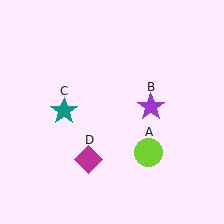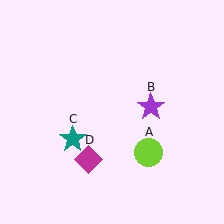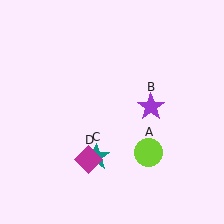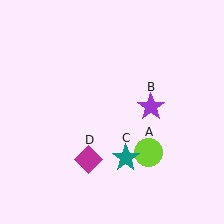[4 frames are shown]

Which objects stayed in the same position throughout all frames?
Lime circle (object A) and purple star (object B) and magenta diamond (object D) remained stationary.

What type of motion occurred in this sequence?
The teal star (object C) rotated counterclockwise around the center of the scene.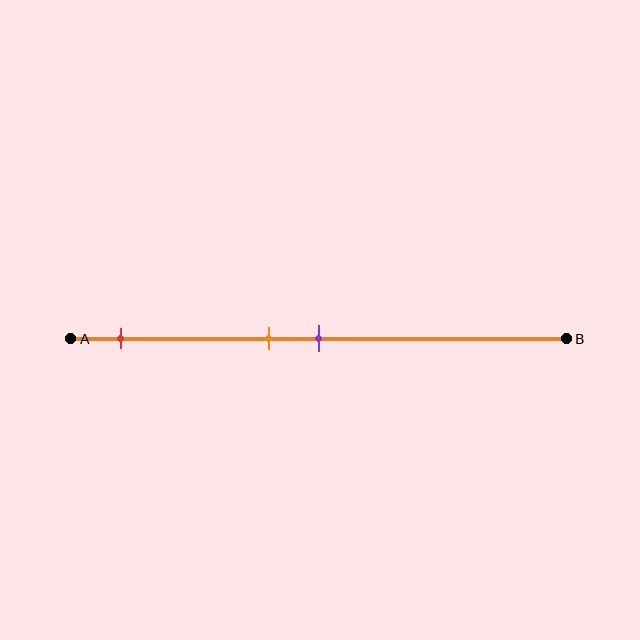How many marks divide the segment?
There are 3 marks dividing the segment.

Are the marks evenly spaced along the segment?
No, the marks are not evenly spaced.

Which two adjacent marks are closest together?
The orange and purple marks are the closest adjacent pair.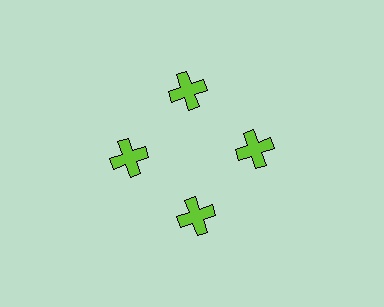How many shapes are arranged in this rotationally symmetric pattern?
There are 4 shapes, arranged in 4 groups of 1.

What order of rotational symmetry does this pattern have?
This pattern has 4-fold rotational symmetry.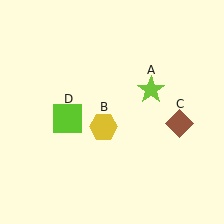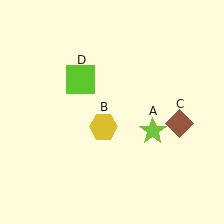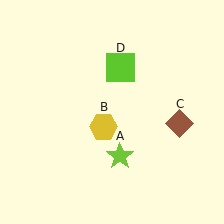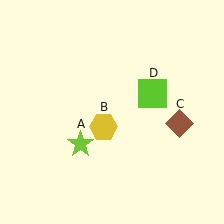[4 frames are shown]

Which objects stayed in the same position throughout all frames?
Yellow hexagon (object B) and brown diamond (object C) remained stationary.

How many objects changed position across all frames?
2 objects changed position: lime star (object A), lime square (object D).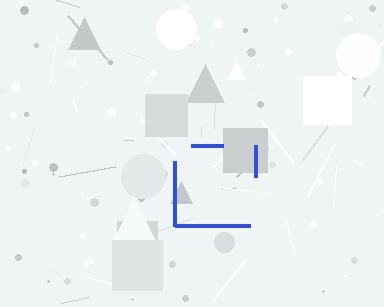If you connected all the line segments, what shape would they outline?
They would outline a square.